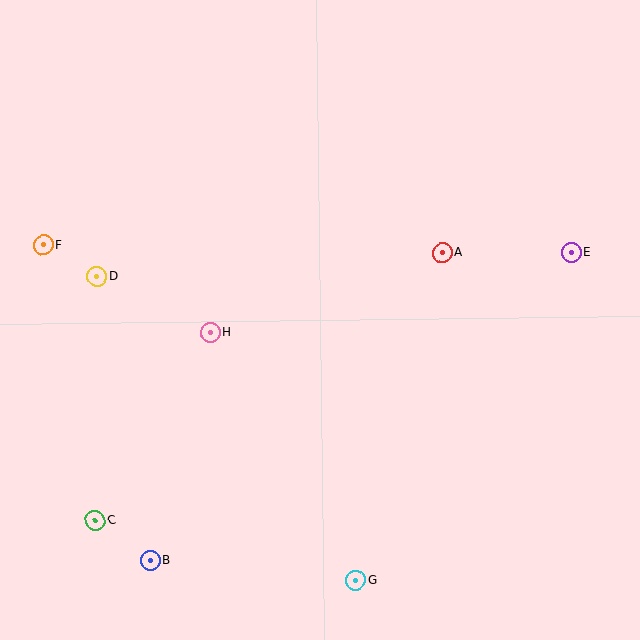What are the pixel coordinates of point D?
Point D is at (97, 276).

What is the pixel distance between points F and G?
The distance between F and G is 459 pixels.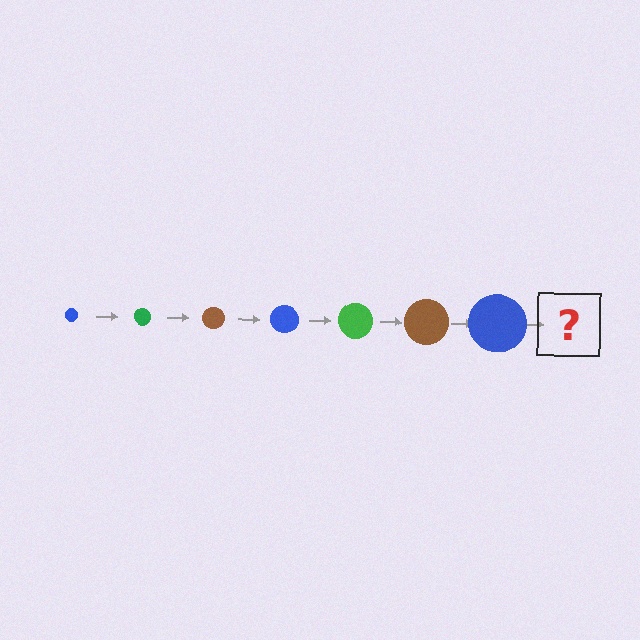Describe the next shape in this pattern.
It should be a green circle, larger than the previous one.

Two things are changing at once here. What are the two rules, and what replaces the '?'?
The two rules are that the circle grows larger each step and the color cycles through blue, green, and brown. The '?' should be a green circle, larger than the previous one.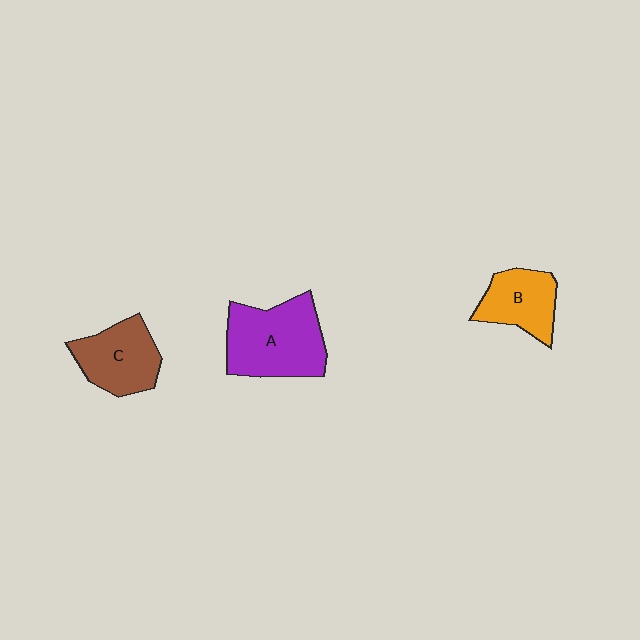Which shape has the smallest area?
Shape B (orange).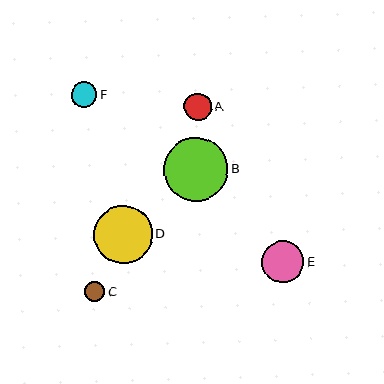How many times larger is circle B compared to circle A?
Circle B is approximately 2.3 times the size of circle A.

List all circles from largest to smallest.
From largest to smallest: B, D, E, A, F, C.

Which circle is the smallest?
Circle C is the smallest with a size of approximately 20 pixels.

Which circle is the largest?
Circle B is the largest with a size of approximately 64 pixels.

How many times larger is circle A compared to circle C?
Circle A is approximately 1.4 times the size of circle C.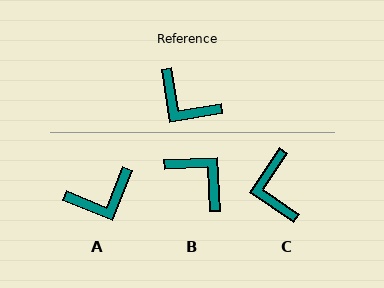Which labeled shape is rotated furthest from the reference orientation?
B, about 173 degrees away.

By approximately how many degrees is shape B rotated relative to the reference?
Approximately 173 degrees counter-clockwise.